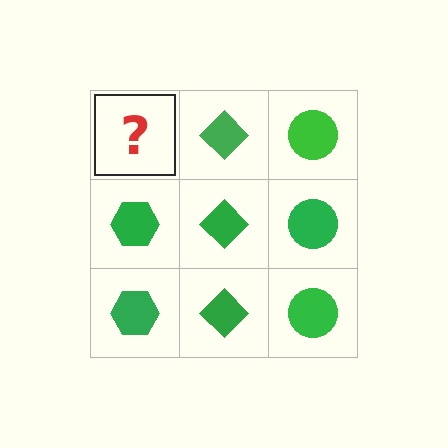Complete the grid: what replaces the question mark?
The question mark should be replaced with a green hexagon.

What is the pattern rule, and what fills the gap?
The rule is that each column has a consistent shape. The gap should be filled with a green hexagon.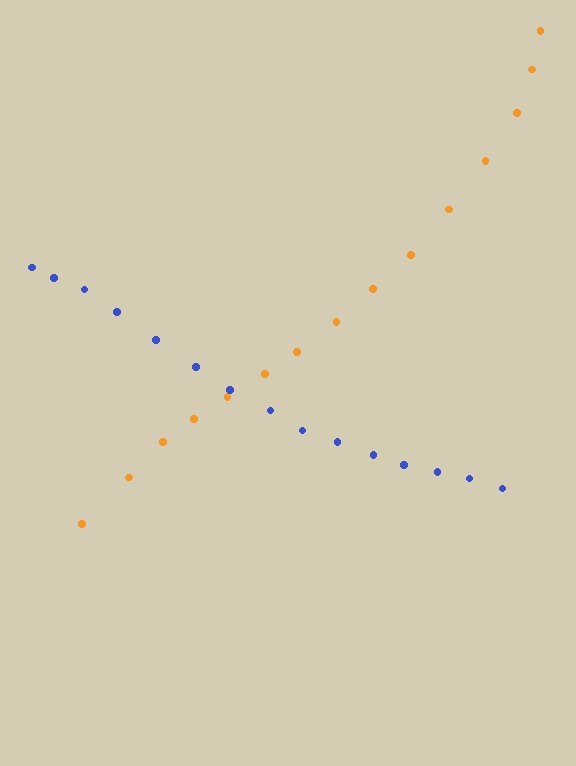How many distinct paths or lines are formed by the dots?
There are 2 distinct paths.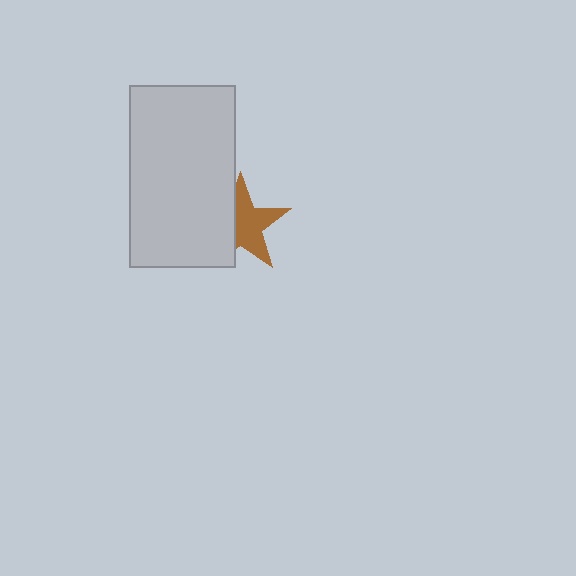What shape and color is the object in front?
The object in front is a light gray rectangle.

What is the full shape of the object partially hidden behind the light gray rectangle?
The partially hidden object is a brown star.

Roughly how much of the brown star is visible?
About half of it is visible (roughly 61%).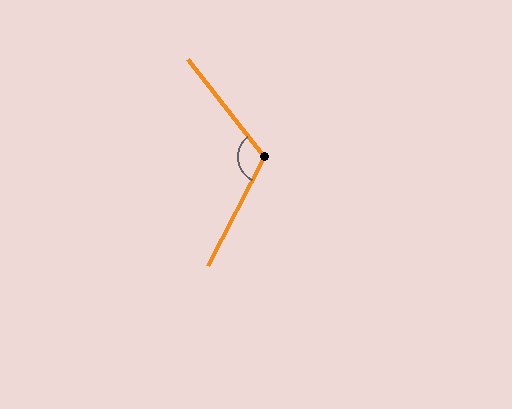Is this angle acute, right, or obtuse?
It is obtuse.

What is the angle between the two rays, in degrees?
Approximately 115 degrees.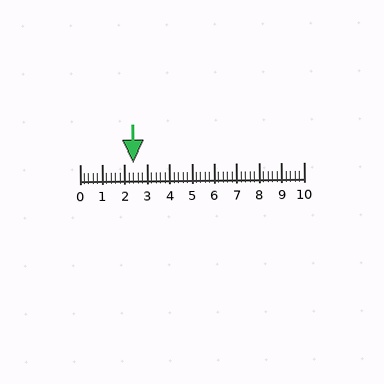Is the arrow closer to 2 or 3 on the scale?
The arrow is closer to 2.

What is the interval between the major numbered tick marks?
The major tick marks are spaced 1 units apart.